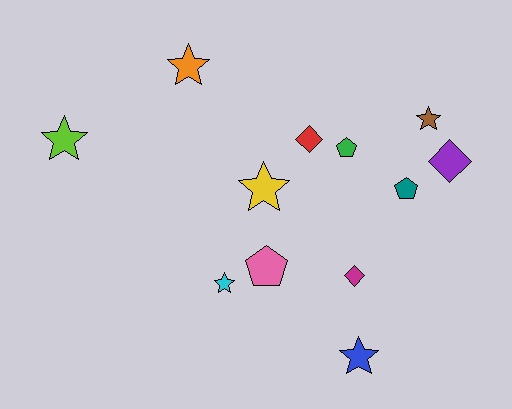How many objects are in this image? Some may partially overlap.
There are 12 objects.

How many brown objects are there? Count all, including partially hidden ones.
There is 1 brown object.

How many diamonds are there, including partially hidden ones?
There are 3 diamonds.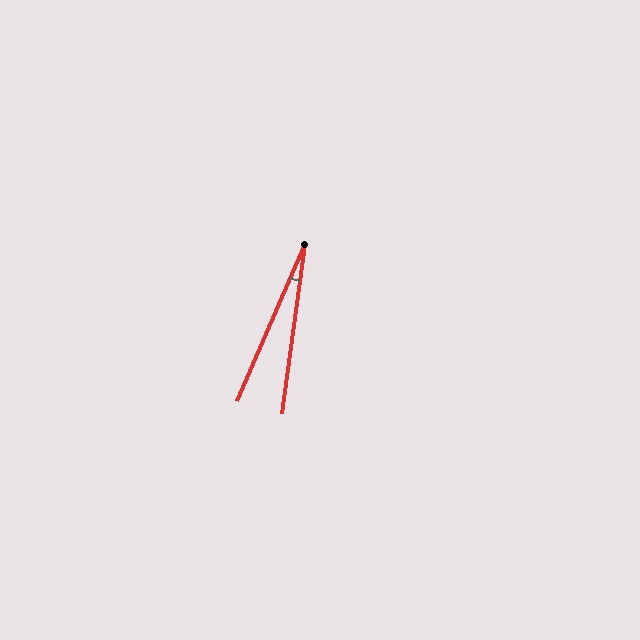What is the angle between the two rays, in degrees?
Approximately 16 degrees.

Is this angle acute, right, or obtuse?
It is acute.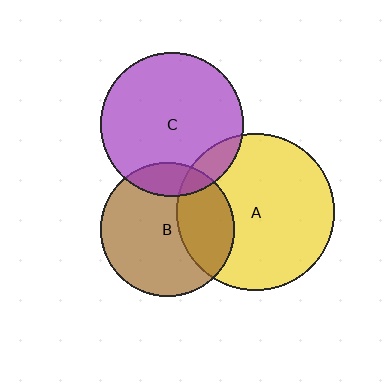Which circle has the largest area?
Circle A (yellow).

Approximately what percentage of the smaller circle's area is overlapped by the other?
Approximately 10%.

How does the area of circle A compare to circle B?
Approximately 1.4 times.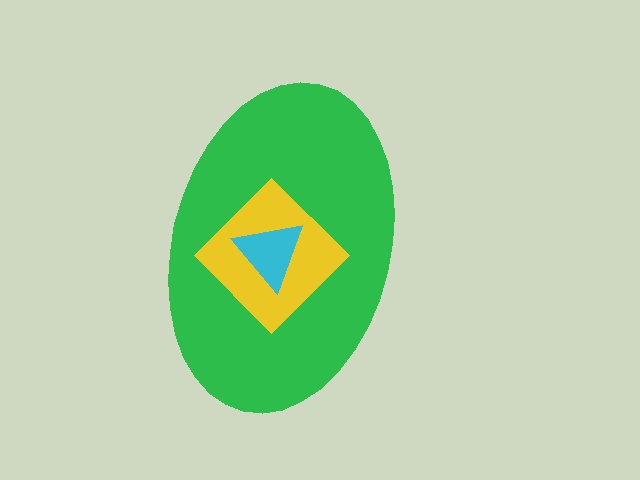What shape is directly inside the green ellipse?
The yellow diamond.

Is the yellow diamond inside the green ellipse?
Yes.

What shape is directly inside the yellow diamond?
The cyan triangle.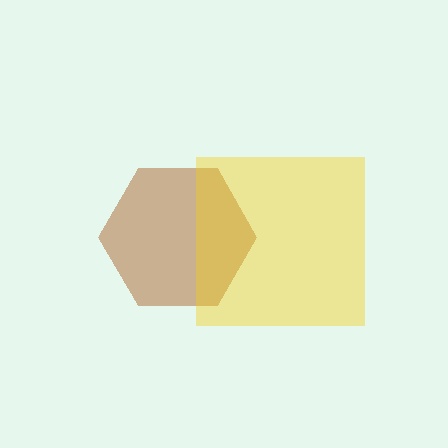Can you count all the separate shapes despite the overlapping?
Yes, there are 2 separate shapes.